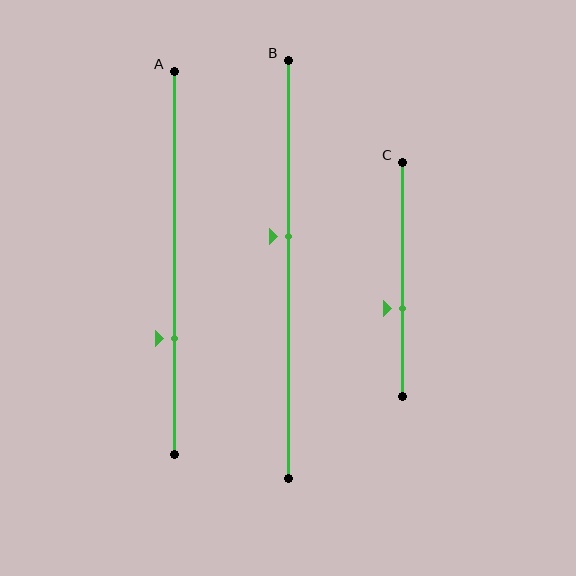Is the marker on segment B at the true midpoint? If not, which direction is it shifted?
No, the marker on segment B is shifted upward by about 8% of the segment length.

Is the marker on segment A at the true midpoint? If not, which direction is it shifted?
No, the marker on segment A is shifted downward by about 20% of the segment length.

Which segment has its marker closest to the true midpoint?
Segment B has its marker closest to the true midpoint.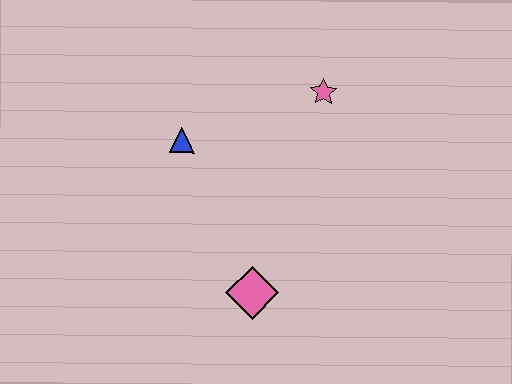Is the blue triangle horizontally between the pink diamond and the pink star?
No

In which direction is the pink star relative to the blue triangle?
The pink star is to the right of the blue triangle.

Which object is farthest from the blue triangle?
The pink diamond is farthest from the blue triangle.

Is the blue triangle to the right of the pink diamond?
No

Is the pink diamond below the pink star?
Yes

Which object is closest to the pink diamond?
The blue triangle is closest to the pink diamond.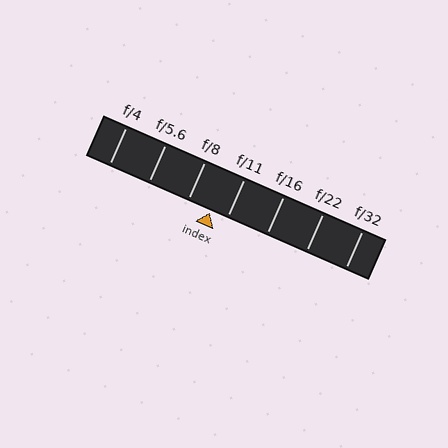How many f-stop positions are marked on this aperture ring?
There are 7 f-stop positions marked.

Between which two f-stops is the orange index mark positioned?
The index mark is between f/8 and f/11.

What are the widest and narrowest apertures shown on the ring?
The widest aperture shown is f/4 and the narrowest is f/32.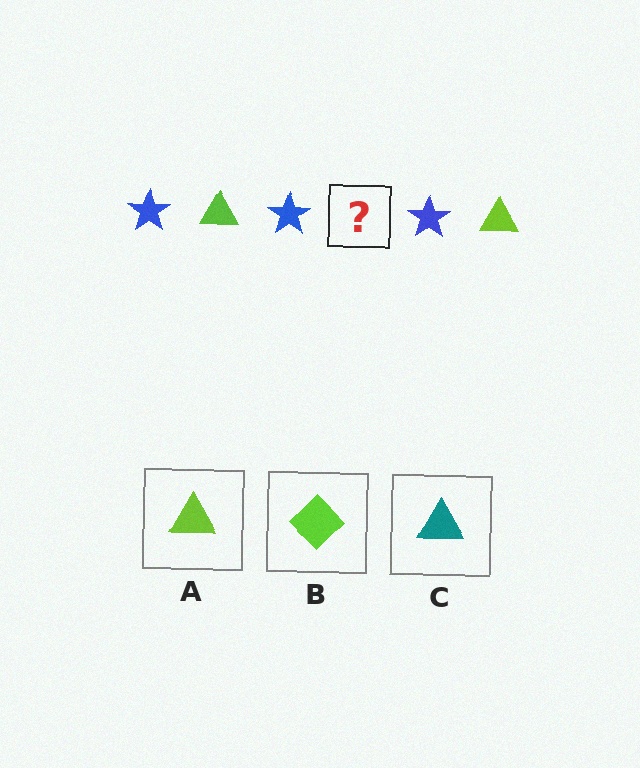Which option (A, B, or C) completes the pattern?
A.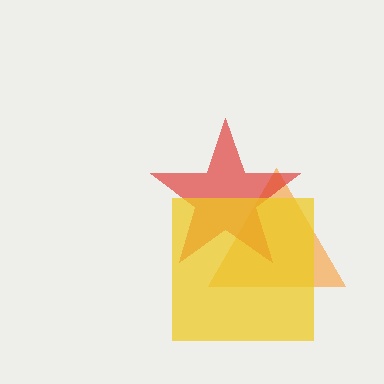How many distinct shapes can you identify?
There are 3 distinct shapes: an orange triangle, a red star, a yellow square.